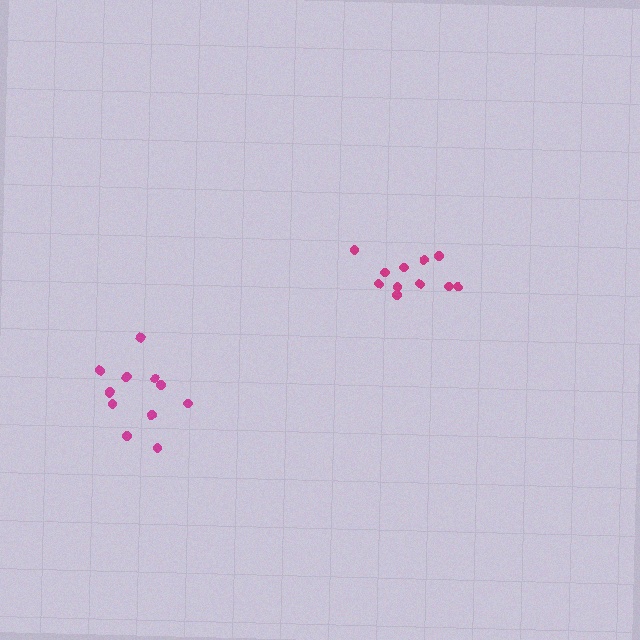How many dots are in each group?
Group 1: 11 dots, Group 2: 12 dots (23 total).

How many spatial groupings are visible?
There are 2 spatial groupings.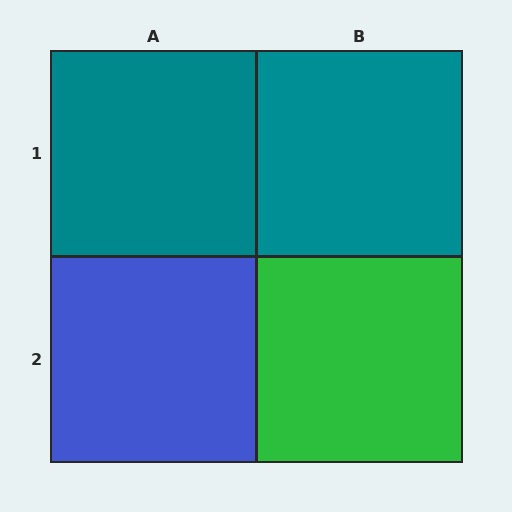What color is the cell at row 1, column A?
Teal.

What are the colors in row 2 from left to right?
Blue, green.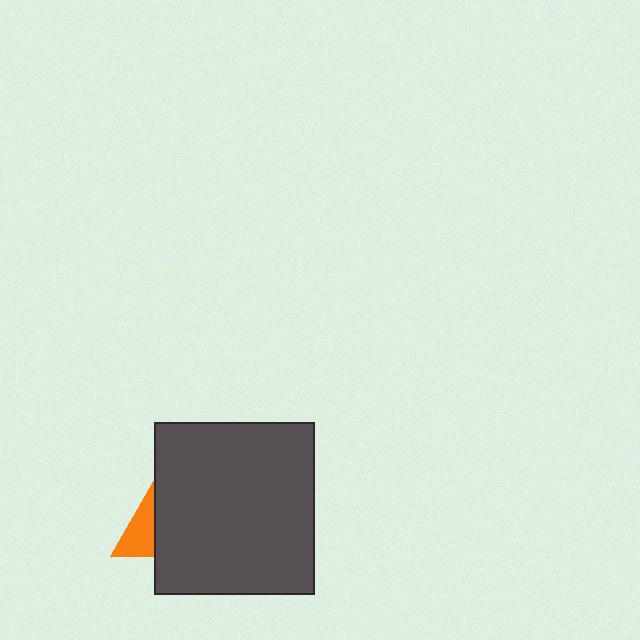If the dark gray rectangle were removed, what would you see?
You would see the complete orange triangle.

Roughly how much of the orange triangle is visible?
About half of it is visible (roughly 49%).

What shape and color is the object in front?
The object in front is a dark gray rectangle.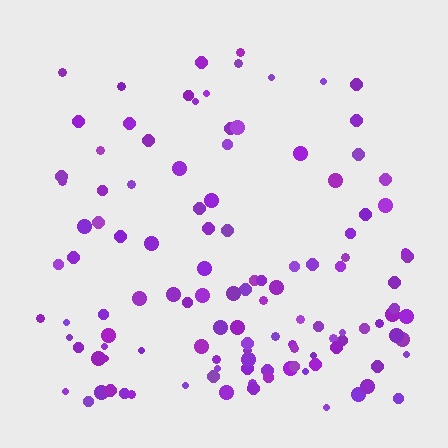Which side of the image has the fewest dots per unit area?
The top.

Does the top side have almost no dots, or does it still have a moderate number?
Still a moderate number, just noticeably fewer than the bottom.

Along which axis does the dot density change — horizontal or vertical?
Vertical.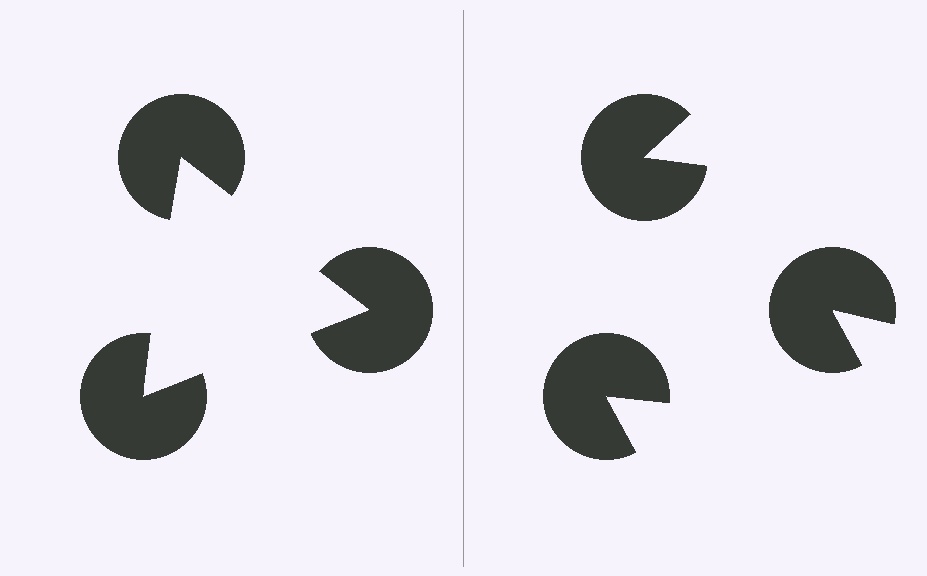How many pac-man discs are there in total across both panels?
6 — 3 on each side.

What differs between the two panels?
The pac-man discs are positioned identically on both sides; only the wedge orientations differ. On the left they align to a triangle; on the right they are misaligned.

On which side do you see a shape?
An illusory triangle appears on the left side. On the right side the wedge cuts are rotated, so no coherent shape forms.